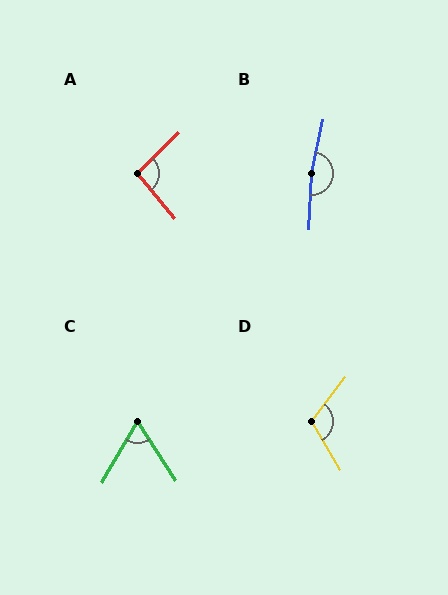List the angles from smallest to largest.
C (63°), A (95°), D (112°), B (170°).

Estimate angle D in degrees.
Approximately 112 degrees.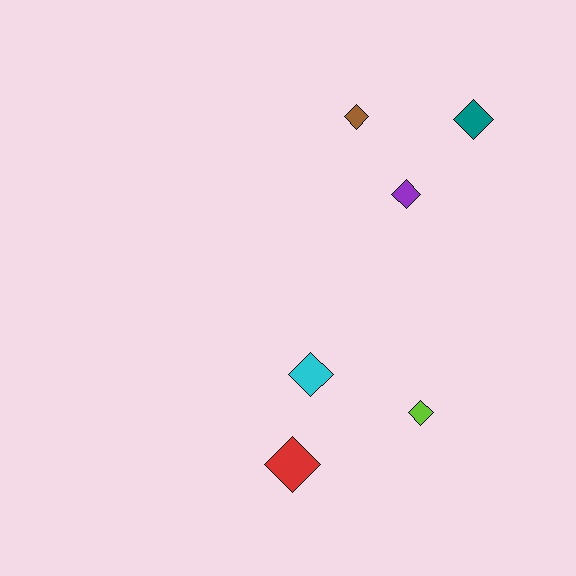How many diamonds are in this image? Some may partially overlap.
There are 6 diamonds.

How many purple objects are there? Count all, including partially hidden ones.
There is 1 purple object.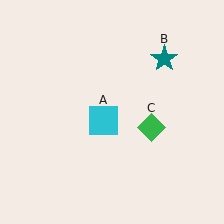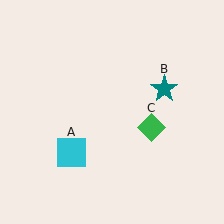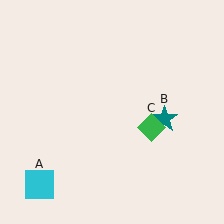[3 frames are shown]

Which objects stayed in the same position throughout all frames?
Green diamond (object C) remained stationary.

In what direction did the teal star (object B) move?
The teal star (object B) moved down.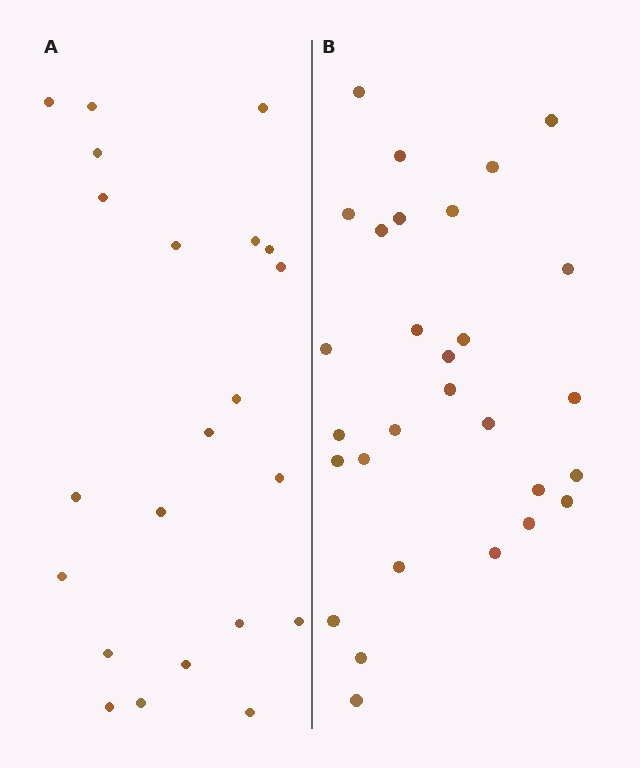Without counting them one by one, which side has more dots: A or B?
Region B (the right region) has more dots.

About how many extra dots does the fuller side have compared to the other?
Region B has roughly 8 or so more dots than region A.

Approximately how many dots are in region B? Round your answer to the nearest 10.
About 30 dots. (The exact count is 29, which rounds to 30.)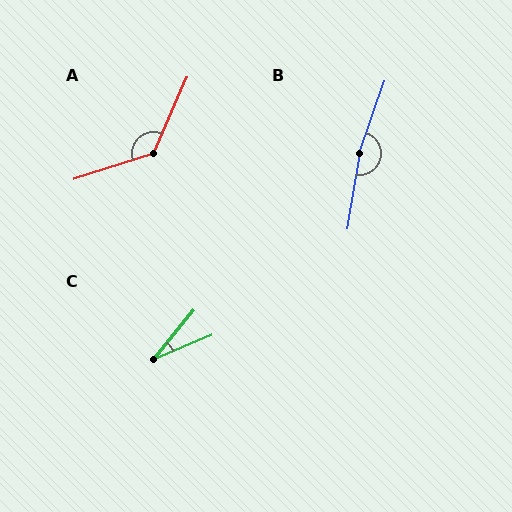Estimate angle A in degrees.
Approximately 131 degrees.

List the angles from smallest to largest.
C (29°), A (131°), B (170°).